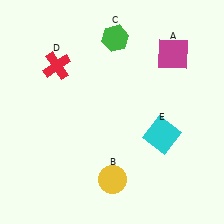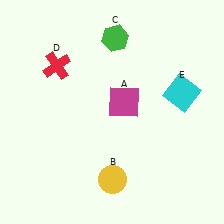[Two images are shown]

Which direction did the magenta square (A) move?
The magenta square (A) moved left.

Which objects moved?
The objects that moved are: the magenta square (A), the cyan square (E).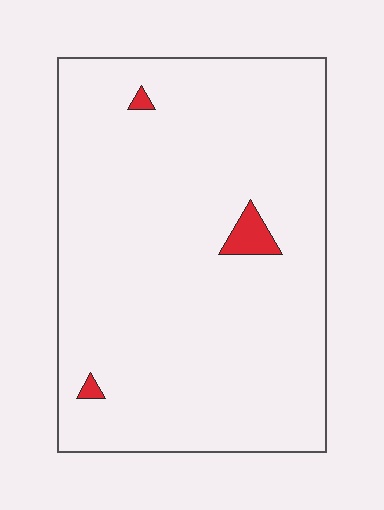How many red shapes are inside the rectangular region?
3.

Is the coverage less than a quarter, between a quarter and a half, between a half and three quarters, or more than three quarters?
Less than a quarter.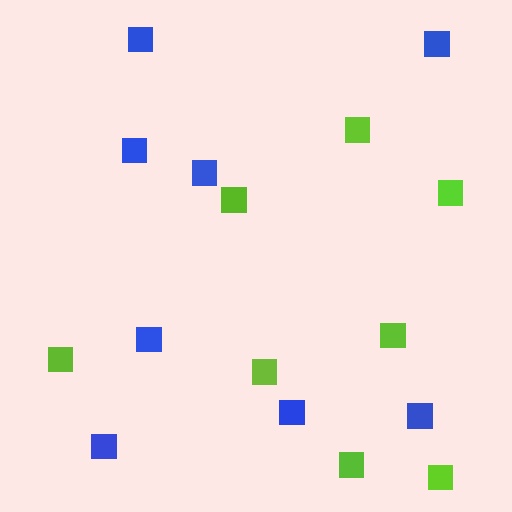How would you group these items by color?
There are 2 groups: one group of blue squares (8) and one group of lime squares (8).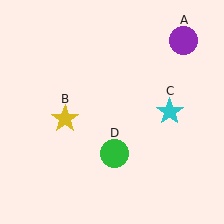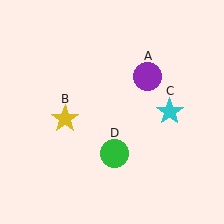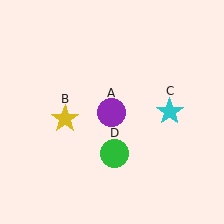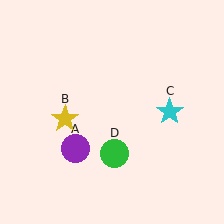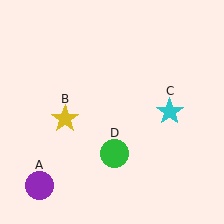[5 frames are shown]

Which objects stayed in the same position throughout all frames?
Yellow star (object B) and cyan star (object C) and green circle (object D) remained stationary.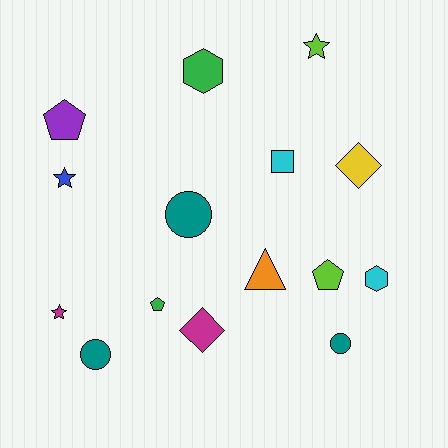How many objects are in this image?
There are 15 objects.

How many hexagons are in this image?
There are 2 hexagons.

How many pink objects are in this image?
There are no pink objects.